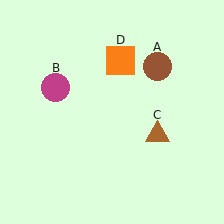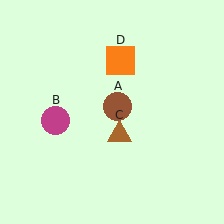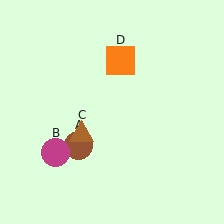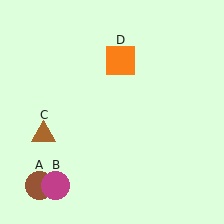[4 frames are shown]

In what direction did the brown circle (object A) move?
The brown circle (object A) moved down and to the left.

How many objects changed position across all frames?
3 objects changed position: brown circle (object A), magenta circle (object B), brown triangle (object C).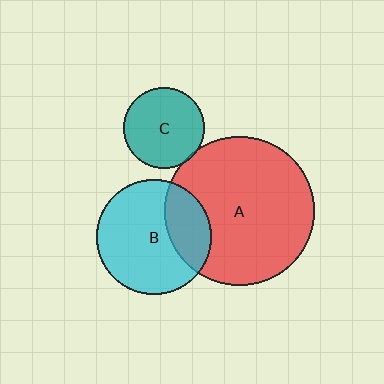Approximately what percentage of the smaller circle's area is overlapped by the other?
Approximately 5%.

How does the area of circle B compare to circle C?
Approximately 2.0 times.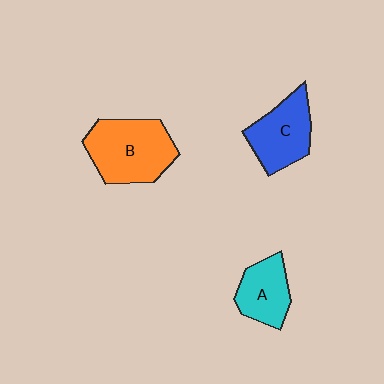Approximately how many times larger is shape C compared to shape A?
Approximately 1.2 times.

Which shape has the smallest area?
Shape A (cyan).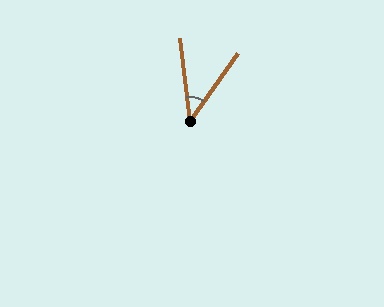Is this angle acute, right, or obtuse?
It is acute.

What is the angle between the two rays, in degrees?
Approximately 42 degrees.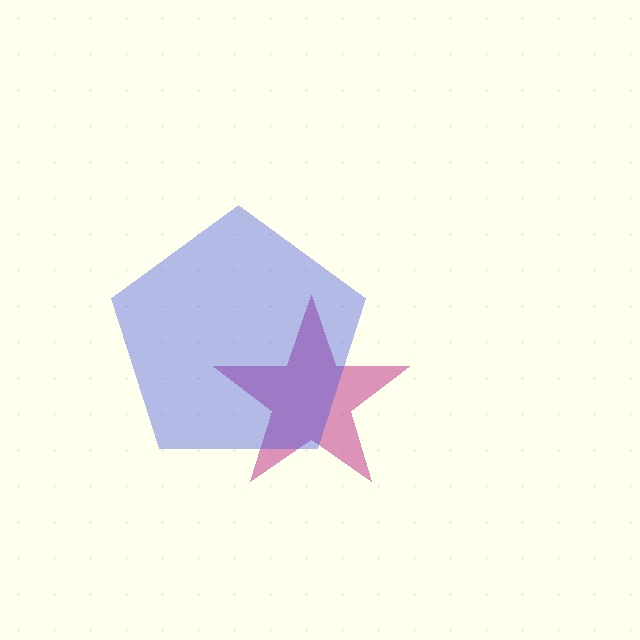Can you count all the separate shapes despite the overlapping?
Yes, there are 2 separate shapes.